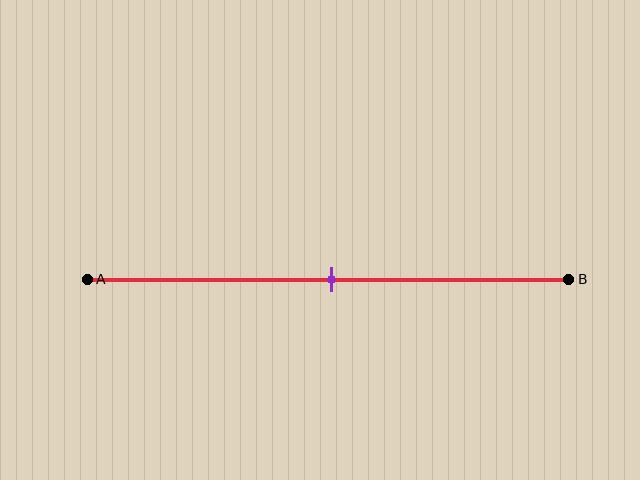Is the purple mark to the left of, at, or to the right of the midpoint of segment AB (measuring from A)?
The purple mark is approximately at the midpoint of segment AB.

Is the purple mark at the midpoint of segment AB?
Yes, the mark is approximately at the midpoint.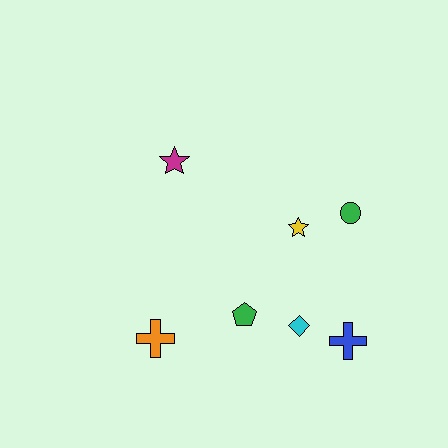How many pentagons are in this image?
There is 1 pentagon.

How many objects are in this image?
There are 7 objects.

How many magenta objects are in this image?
There is 1 magenta object.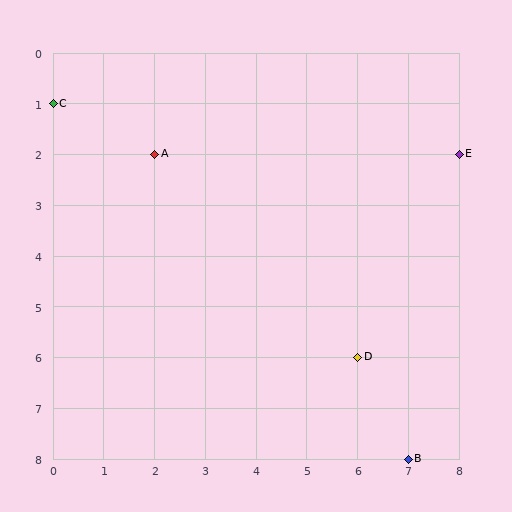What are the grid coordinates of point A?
Point A is at grid coordinates (2, 2).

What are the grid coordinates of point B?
Point B is at grid coordinates (7, 8).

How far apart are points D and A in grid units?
Points D and A are 4 columns and 4 rows apart (about 5.7 grid units diagonally).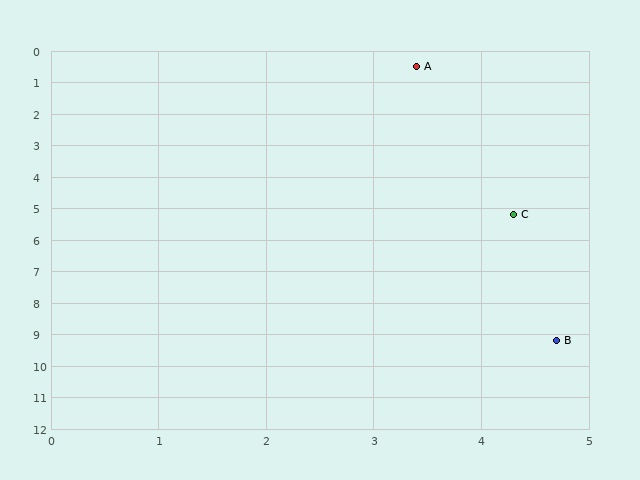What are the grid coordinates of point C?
Point C is at approximately (4.3, 5.2).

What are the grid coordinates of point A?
Point A is at approximately (3.4, 0.5).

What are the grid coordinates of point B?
Point B is at approximately (4.7, 9.2).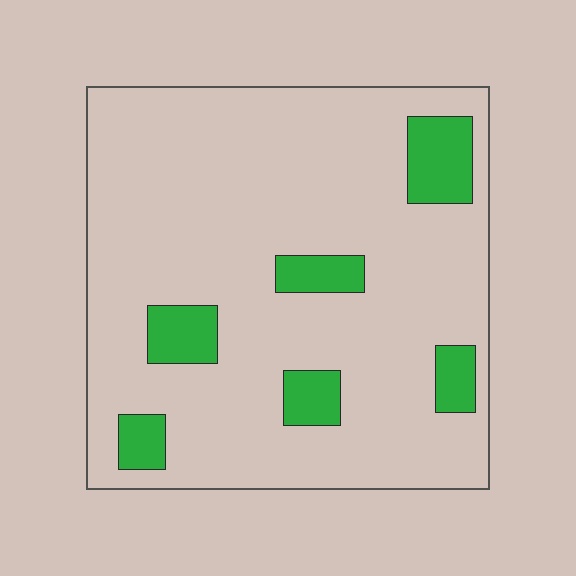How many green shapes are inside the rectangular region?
6.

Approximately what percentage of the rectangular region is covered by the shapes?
Approximately 15%.